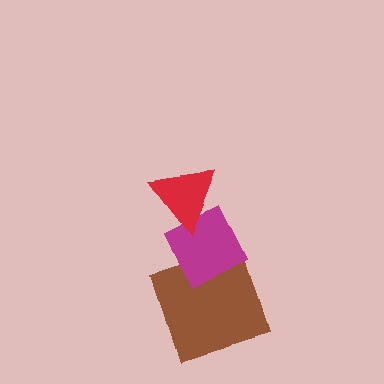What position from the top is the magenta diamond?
The magenta diamond is 2nd from the top.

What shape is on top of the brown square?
The magenta diamond is on top of the brown square.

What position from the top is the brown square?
The brown square is 3rd from the top.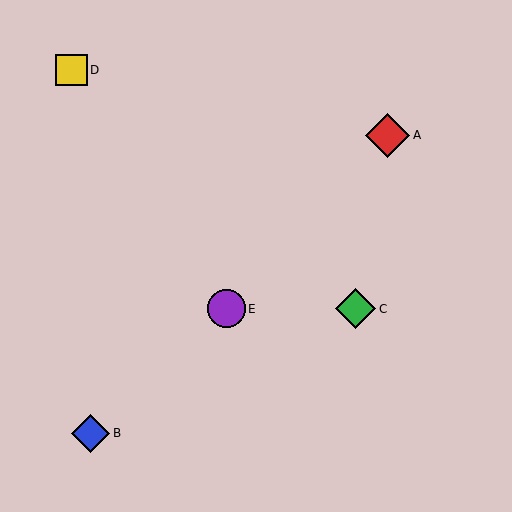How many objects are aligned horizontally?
2 objects (C, E) are aligned horizontally.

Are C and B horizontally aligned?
No, C is at y≈309 and B is at y≈434.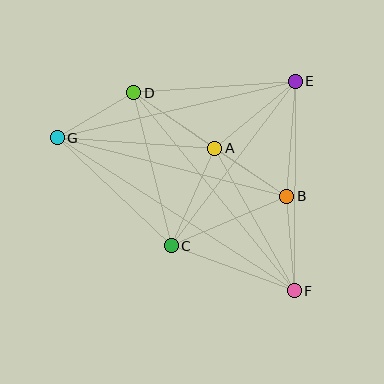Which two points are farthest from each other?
Points F and G are farthest from each other.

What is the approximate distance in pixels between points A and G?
The distance between A and G is approximately 158 pixels.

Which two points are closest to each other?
Points A and B are closest to each other.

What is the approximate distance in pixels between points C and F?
The distance between C and F is approximately 131 pixels.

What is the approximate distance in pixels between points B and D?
The distance between B and D is approximately 185 pixels.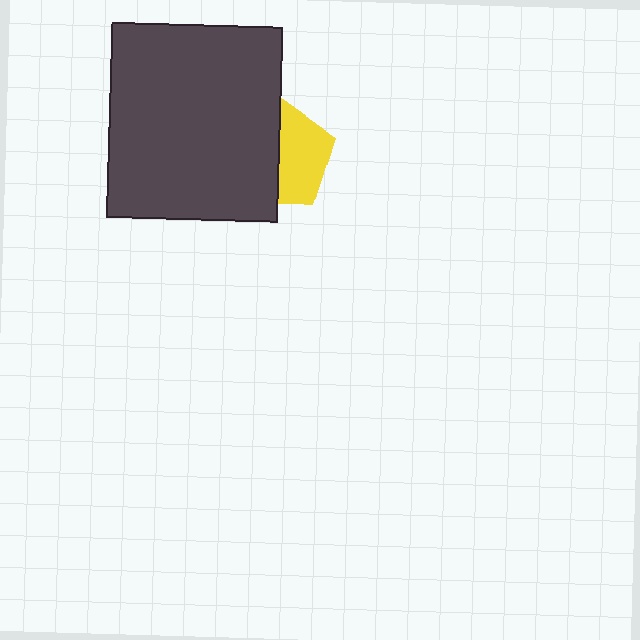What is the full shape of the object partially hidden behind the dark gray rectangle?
The partially hidden object is a yellow pentagon.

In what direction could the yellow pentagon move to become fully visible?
The yellow pentagon could move right. That would shift it out from behind the dark gray rectangle entirely.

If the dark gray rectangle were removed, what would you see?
You would see the complete yellow pentagon.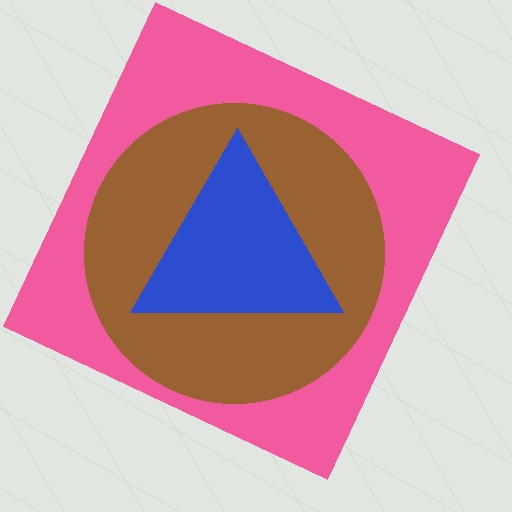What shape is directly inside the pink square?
The brown circle.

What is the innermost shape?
The blue triangle.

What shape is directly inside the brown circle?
The blue triangle.